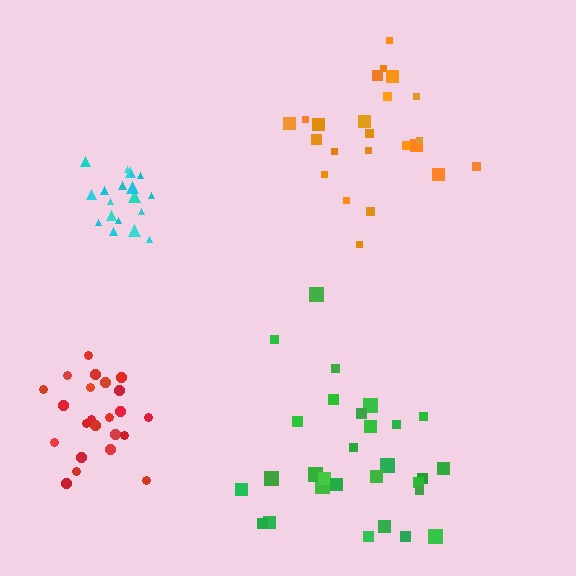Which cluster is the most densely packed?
Cyan.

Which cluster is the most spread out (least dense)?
Green.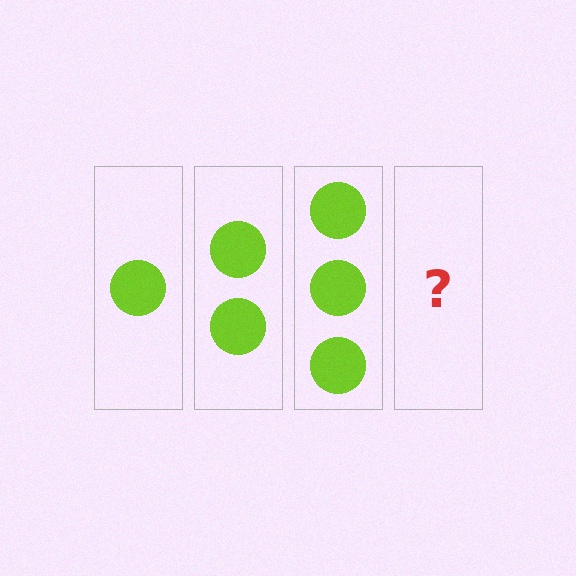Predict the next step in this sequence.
The next step is 4 circles.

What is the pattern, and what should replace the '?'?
The pattern is that each step adds one more circle. The '?' should be 4 circles.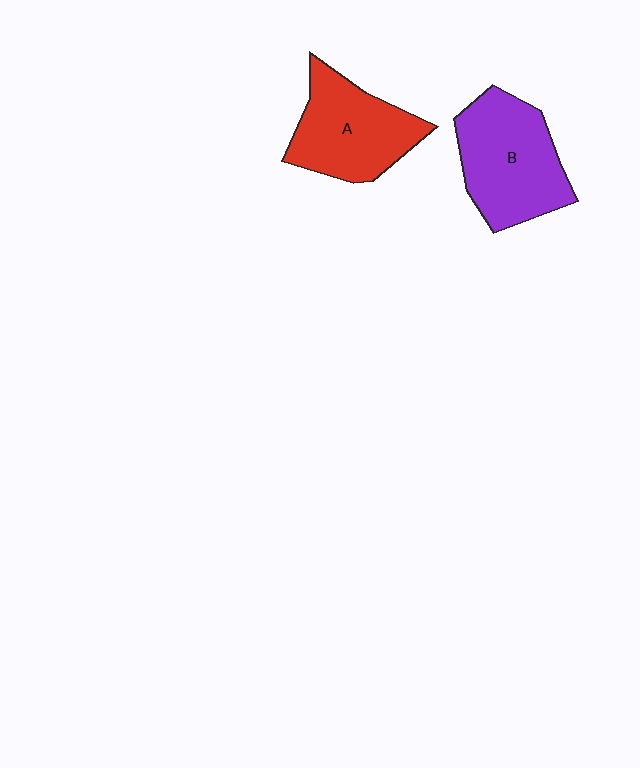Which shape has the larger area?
Shape B (purple).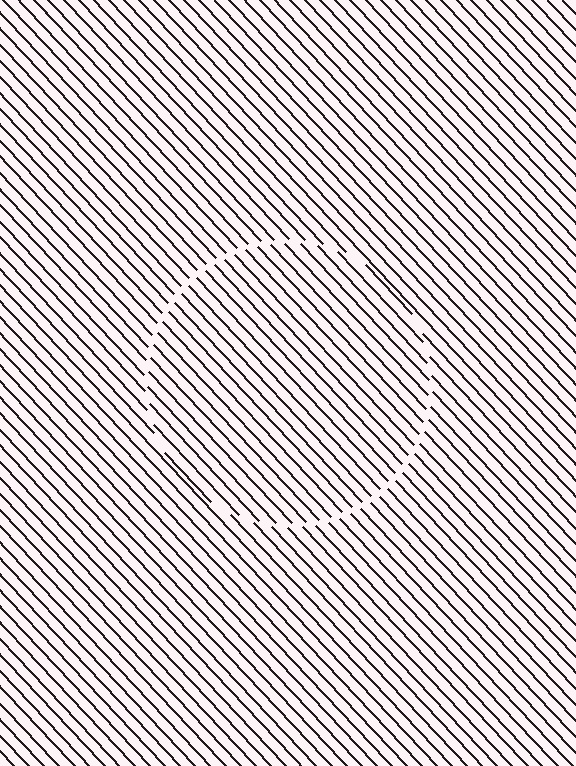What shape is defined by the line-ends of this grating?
An illusory circle. The interior of the shape contains the same grating, shifted by half a period — the contour is defined by the phase discontinuity where line-ends from the inner and outer gratings abut.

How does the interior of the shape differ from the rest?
The interior of the shape contains the same grating, shifted by half a period — the contour is defined by the phase discontinuity where line-ends from the inner and outer gratings abut.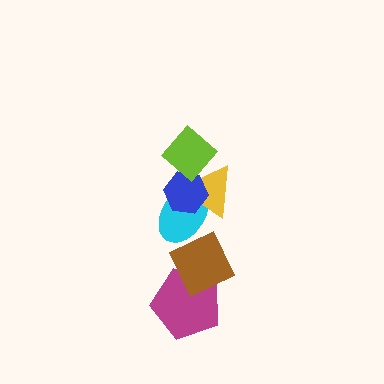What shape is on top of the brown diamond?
The cyan ellipse is on top of the brown diamond.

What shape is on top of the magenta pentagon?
The brown diamond is on top of the magenta pentagon.